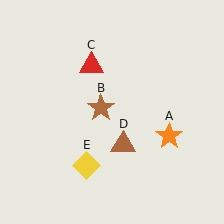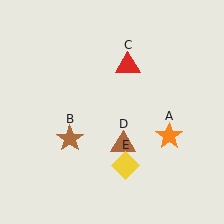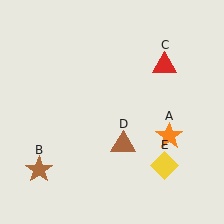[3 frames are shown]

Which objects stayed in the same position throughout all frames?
Orange star (object A) and brown triangle (object D) remained stationary.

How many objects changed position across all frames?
3 objects changed position: brown star (object B), red triangle (object C), yellow diamond (object E).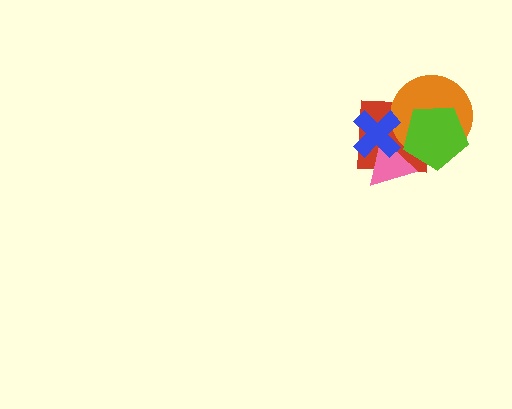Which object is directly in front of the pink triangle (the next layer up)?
The lime pentagon is directly in front of the pink triangle.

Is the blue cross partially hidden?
No, no other shape covers it.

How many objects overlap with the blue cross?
3 objects overlap with the blue cross.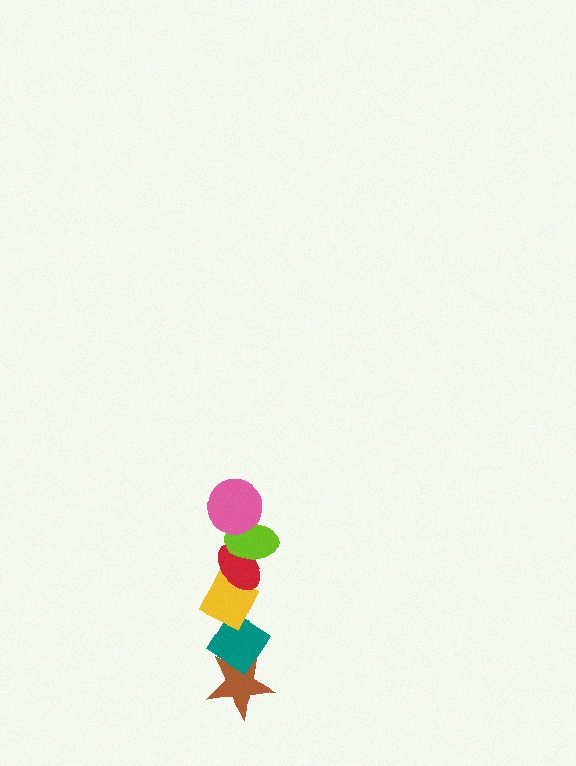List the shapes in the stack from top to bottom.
From top to bottom: the pink circle, the lime ellipse, the red ellipse, the yellow diamond, the teal diamond, the brown star.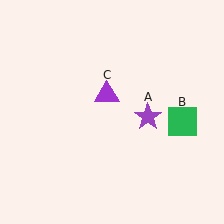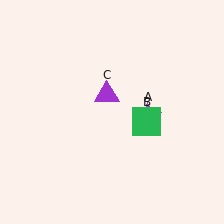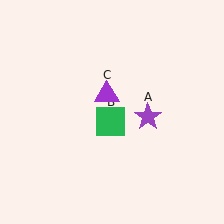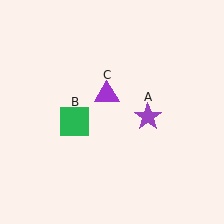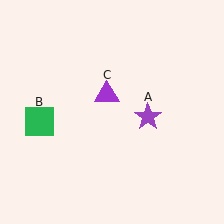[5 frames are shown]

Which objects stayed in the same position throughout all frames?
Purple star (object A) and purple triangle (object C) remained stationary.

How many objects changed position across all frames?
1 object changed position: green square (object B).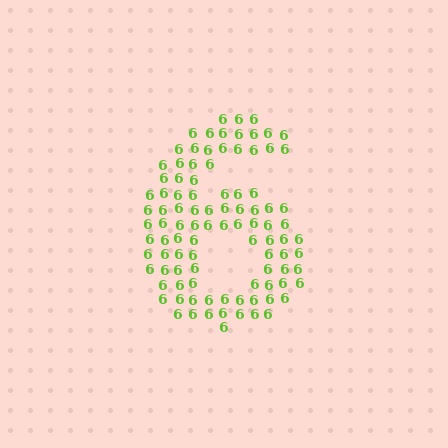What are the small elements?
The small elements are digit 6's.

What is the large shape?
The large shape is the digit 6.